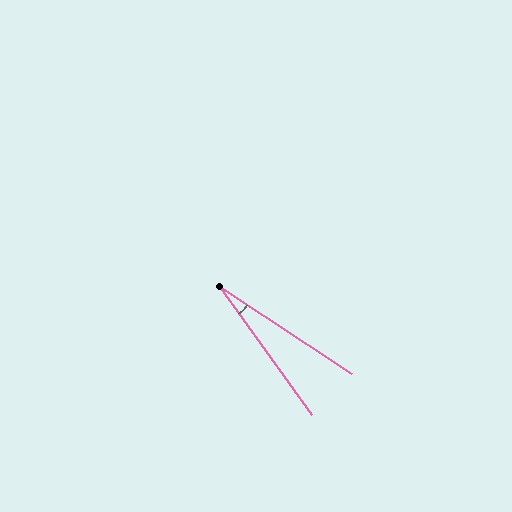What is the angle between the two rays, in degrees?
Approximately 21 degrees.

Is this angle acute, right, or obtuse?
It is acute.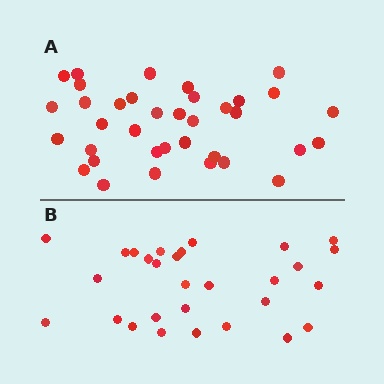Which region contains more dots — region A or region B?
Region A (the top region) has more dots.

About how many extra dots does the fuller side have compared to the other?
Region A has roughly 8 or so more dots than region B.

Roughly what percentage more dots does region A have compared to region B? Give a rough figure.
About 25% more.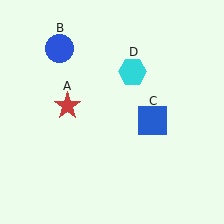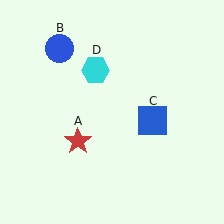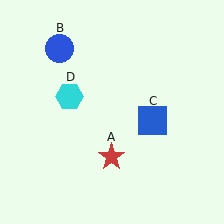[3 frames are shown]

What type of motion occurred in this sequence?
The red star (object A), cyan hexagon (object D) rotated counterclockwise around the center of the scene.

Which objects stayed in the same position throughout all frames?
Blue circle (object B) and blue square (object C) remained stationary.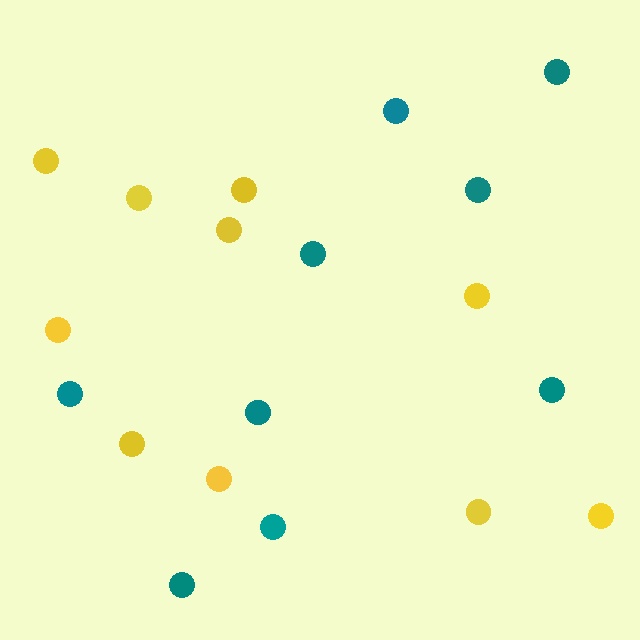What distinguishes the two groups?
There are 2 groups: one group of yellow circles (10) and one group of teal circles (9).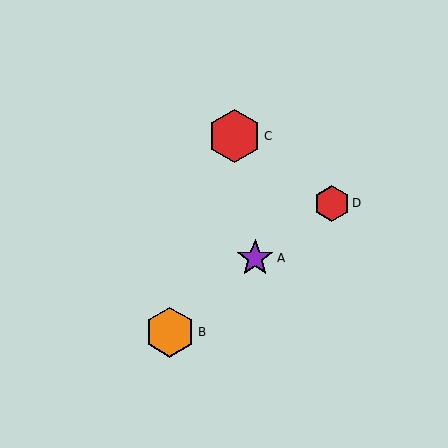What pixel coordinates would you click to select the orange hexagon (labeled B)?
Click at (170, 332) to select the orange hexagon B.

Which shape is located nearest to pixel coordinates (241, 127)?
The red hexagon (labeled C) at (235, 136) is nearest to that location.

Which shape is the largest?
The red hexagon (labeled C) is the largest.